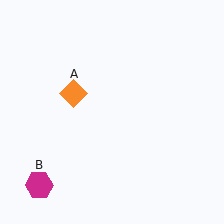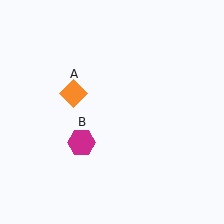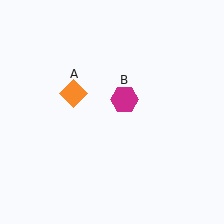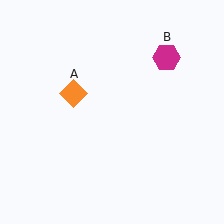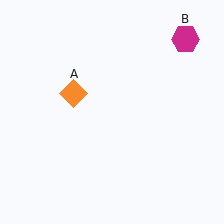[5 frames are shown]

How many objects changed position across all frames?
1 object changed position: magenta hexagon (object B).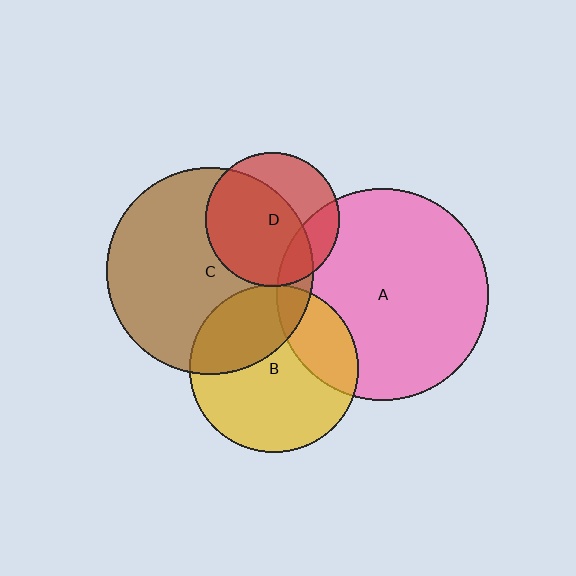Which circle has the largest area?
Circle A (pink).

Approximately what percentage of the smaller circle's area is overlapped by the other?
Approximately 5%.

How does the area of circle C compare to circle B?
Approximately 1.5 times.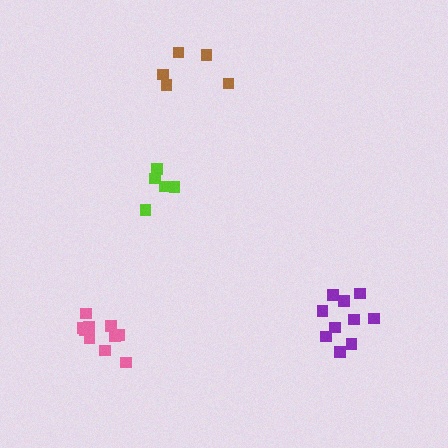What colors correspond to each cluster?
The clusters are colored: lime, brown, pink, purple.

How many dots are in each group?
Group 1: 5 dots, Group 2: 5 dots, Group 3: 10 dots, Group 4: 10 dots (30 total).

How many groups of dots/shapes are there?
There are 4 groups.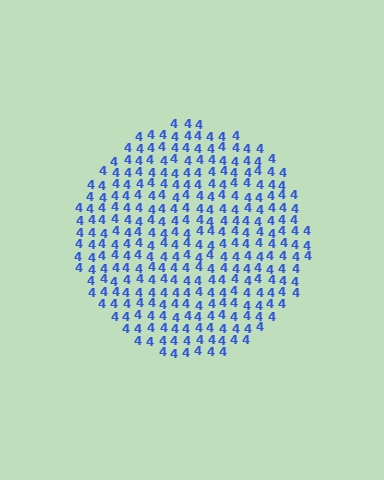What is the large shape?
The large shape is a circle.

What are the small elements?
The small elements are digit 4's.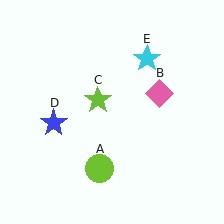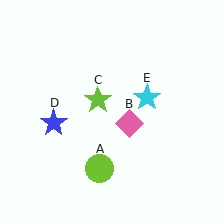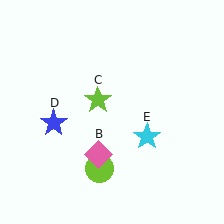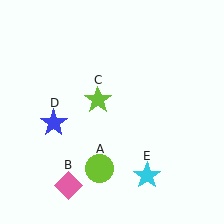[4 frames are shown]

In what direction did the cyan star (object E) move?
The cyan star (object E) moved down.